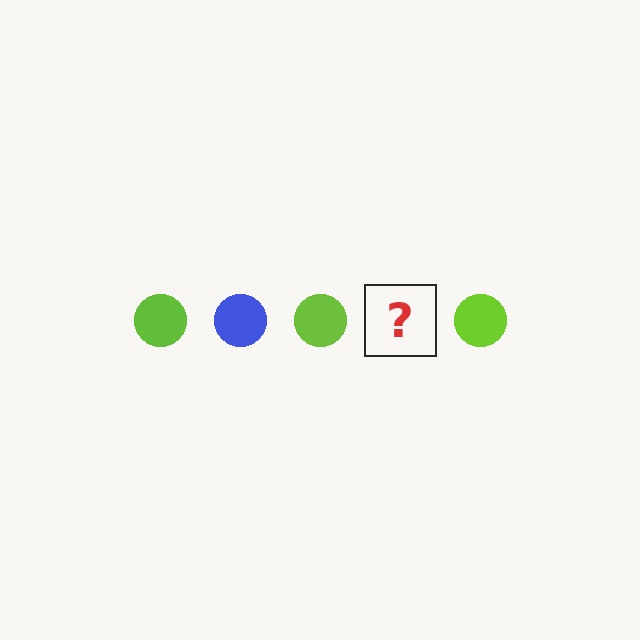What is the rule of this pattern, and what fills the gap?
The rule is that the pattern cycles through lime, blue circles. The gap should be filled with a blue circle.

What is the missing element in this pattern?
The missing element is a blue circle.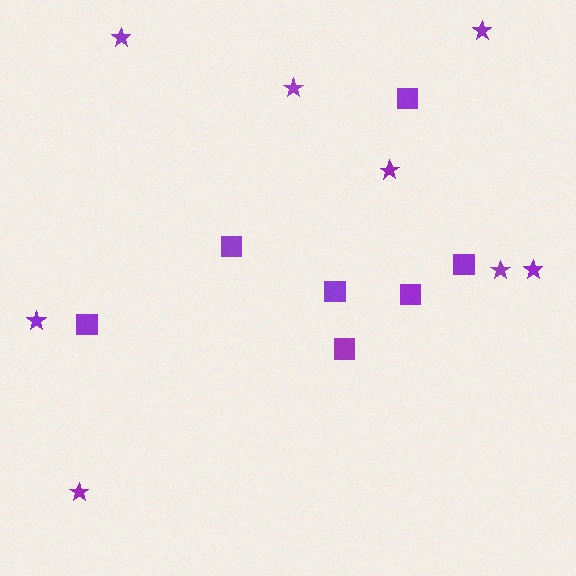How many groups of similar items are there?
There are 2 groups: one group of stars (8) and one group of squares (7).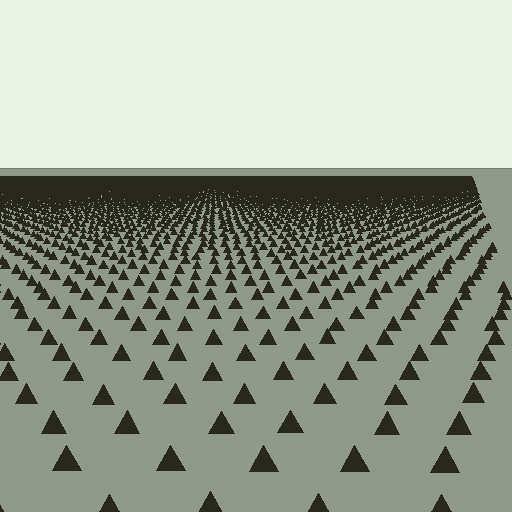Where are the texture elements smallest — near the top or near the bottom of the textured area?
Near the top.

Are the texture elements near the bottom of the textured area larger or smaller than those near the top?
Larger. Near the bottom, elements are closer to the viewer and appear at a bigger on-screen size.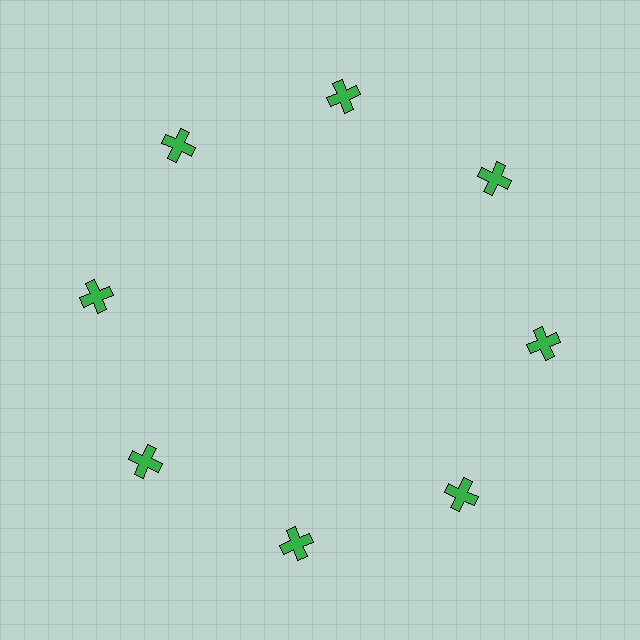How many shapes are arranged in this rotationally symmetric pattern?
There are 8 shapes, arranged in 8 groups of 1.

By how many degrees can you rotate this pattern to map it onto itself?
The pattern maps onto itself every 45 degrees of rotation.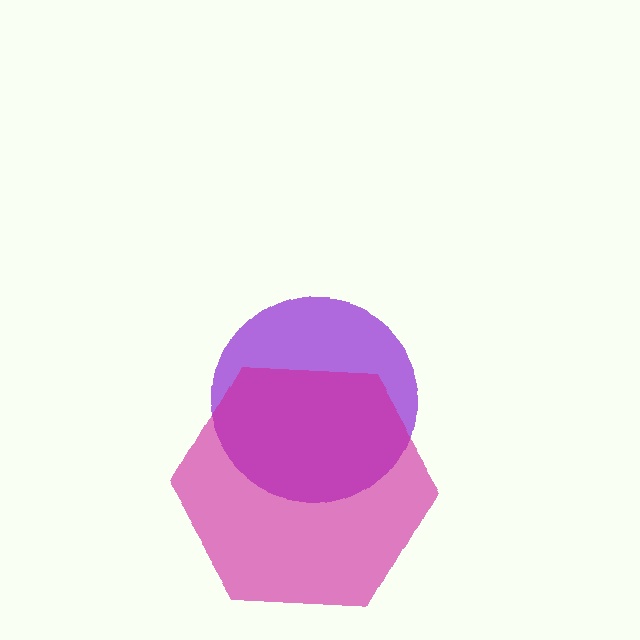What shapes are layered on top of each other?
The layered shapes are: a purple circle, a magenta hexagon.